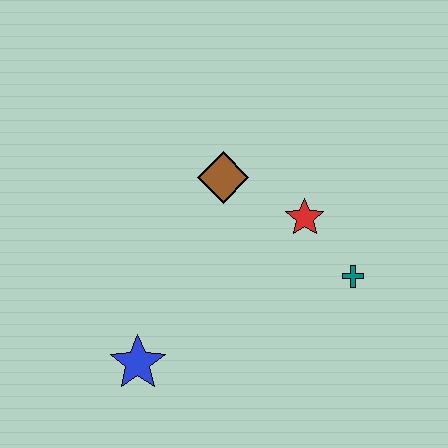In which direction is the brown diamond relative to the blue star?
The brown diamond is above the blue star.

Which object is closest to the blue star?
The brown diamond is closest to the blue star.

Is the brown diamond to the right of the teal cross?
No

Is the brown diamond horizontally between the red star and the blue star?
Yes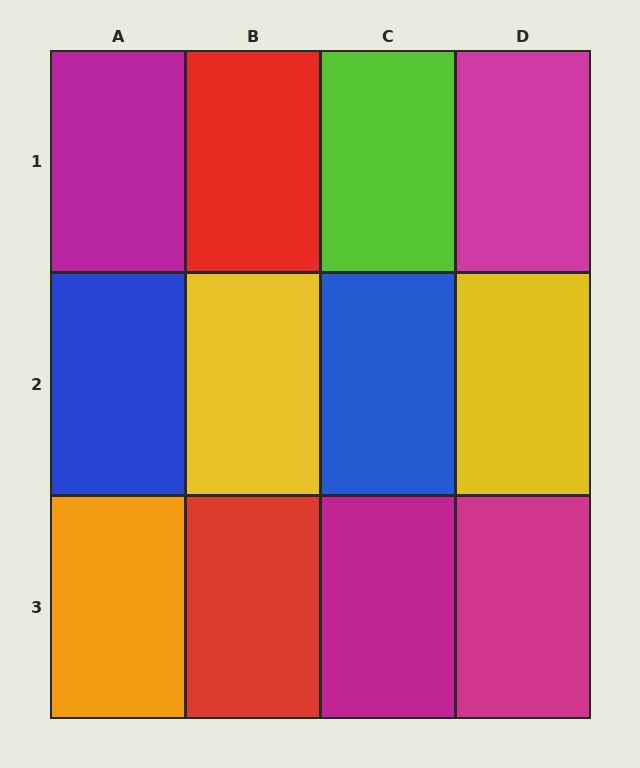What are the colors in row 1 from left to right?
Magenta, red, lime, magenta.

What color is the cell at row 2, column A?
Blue.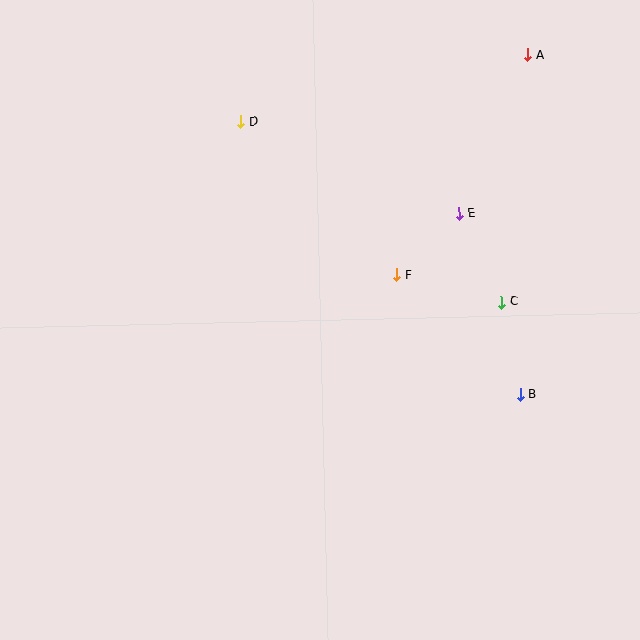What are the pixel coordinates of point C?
Point C is at (502, 302).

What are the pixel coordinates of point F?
Point F is at (397, 275).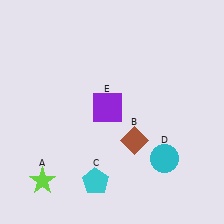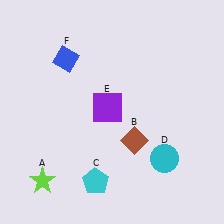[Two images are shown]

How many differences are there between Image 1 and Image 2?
There is 1 difference between the two images.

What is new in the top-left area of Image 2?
A blue diamond (F) was added in the top-left area of Image 2.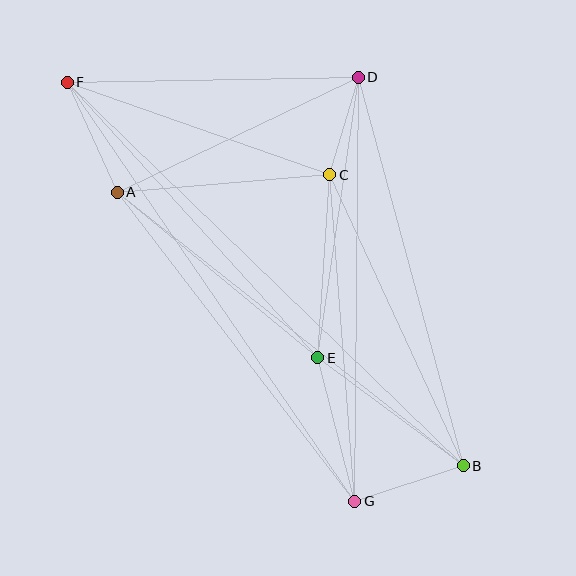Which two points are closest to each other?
Points C and D are closest to each other.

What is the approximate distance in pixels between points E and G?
The distance between E and G is approximately 148 pixels.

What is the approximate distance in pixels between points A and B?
The distance between A and B is approximately 441 pixels.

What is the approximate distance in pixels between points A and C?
The distance between A and C is approximately 213 pixels.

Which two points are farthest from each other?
Points B and F are farthest from each other.